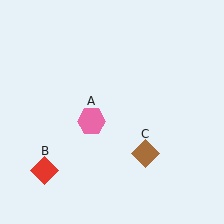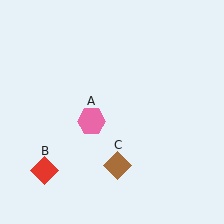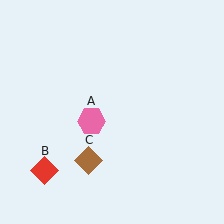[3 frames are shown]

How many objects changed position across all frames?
1 object changed position: brown diamond (object C).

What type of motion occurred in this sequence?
The brown diamond (object C) rotated clockwise around the center of the scene.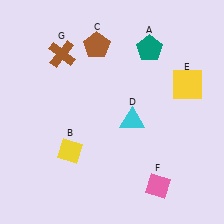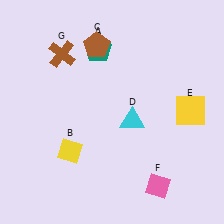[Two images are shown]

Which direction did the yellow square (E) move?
The yellow square (E) moved down.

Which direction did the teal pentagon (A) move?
The teal pentagon (A) moved left.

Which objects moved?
The objects that moved are: the teal pentagon (A), the yellow square (E).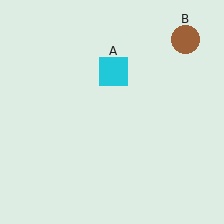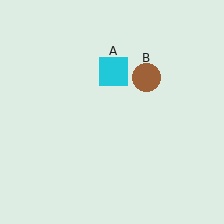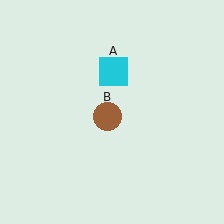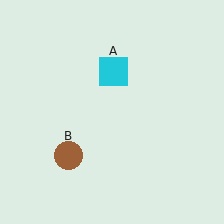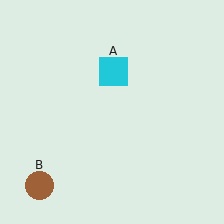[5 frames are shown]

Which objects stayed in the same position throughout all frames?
Cyan square (object A) remained stationary.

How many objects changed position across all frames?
1 object changed position: brown circle (object B).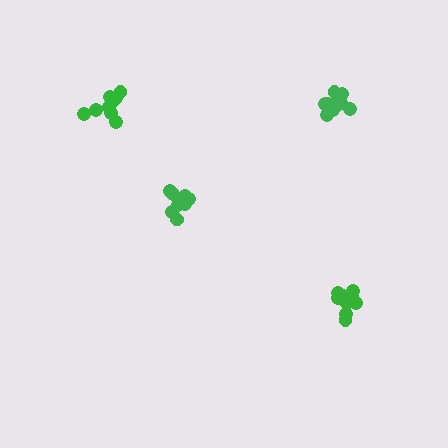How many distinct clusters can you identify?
There are 4 distinct clusters.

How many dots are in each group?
Group 1: 10 dots, Group 2: 8 dots, Group 3: 9 dots, Group 4: 11 dots (38 total).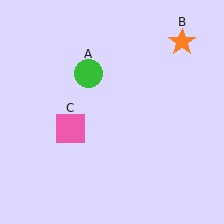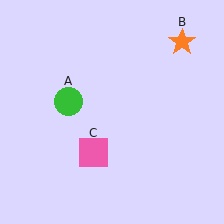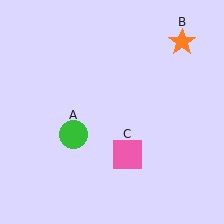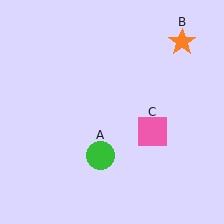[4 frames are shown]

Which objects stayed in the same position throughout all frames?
Orange star (object B) remained stationary.